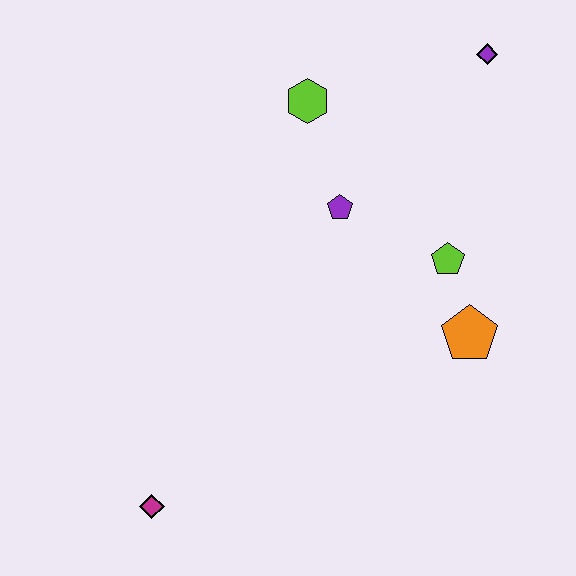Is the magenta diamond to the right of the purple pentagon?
No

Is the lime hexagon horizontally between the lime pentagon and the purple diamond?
No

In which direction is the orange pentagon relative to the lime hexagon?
The orange pentagon is below the lime hexagon.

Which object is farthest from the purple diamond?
The magenta diamond is farthest from the purple diamond.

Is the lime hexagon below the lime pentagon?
No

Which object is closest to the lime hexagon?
The purple pentagon is closest to the lime hexagon.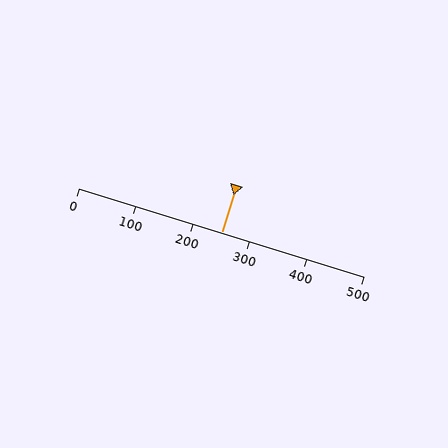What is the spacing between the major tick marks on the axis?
The major ticks are spaced 100 apart.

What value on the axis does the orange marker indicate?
The marker indicates approximately 250.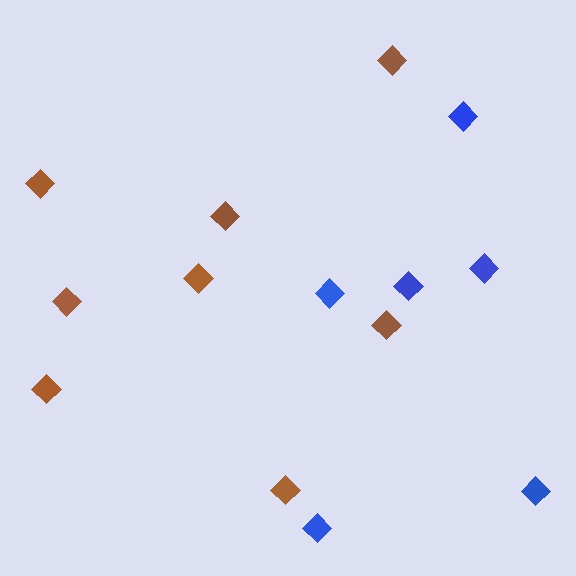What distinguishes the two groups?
There are 2 groups: one group of brown diamonds (8) and one group of blue diamonds (6).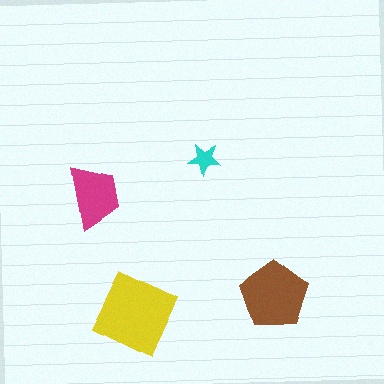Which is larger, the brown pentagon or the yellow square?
The yellow square.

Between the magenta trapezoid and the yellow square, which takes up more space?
The yellow square.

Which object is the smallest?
The cyan star.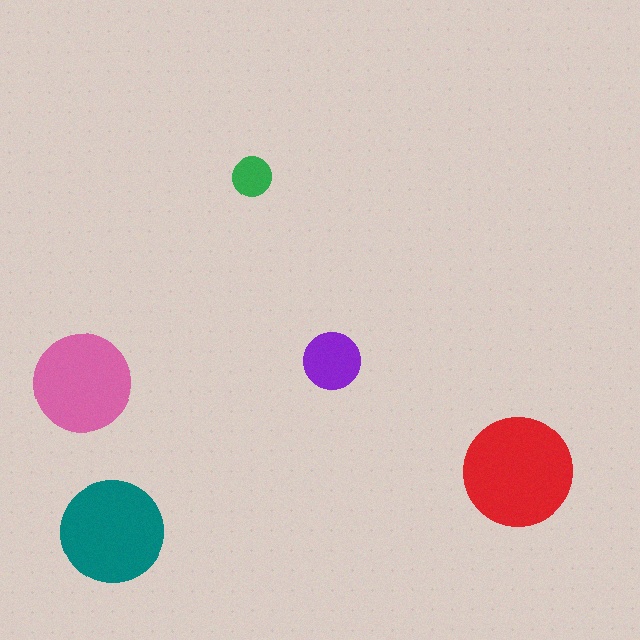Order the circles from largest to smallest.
the red one, the teal one, the pink one, the purple one, the green one.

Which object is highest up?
The green circle is topmost.